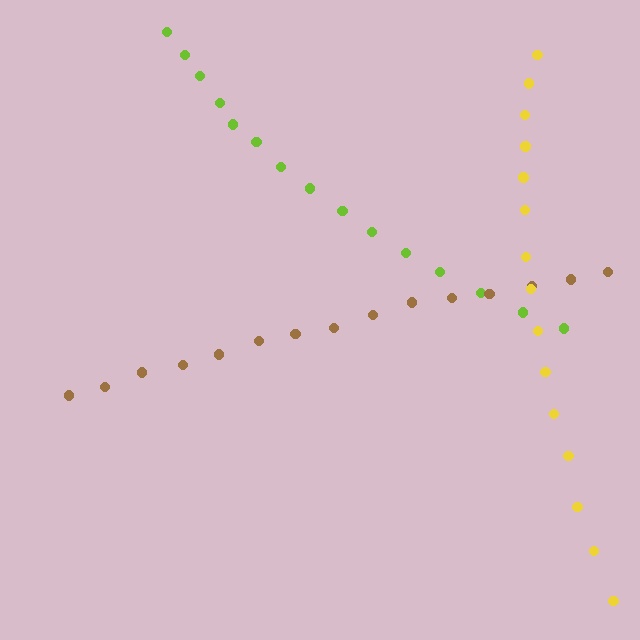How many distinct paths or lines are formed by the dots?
There are 3 distinct paths.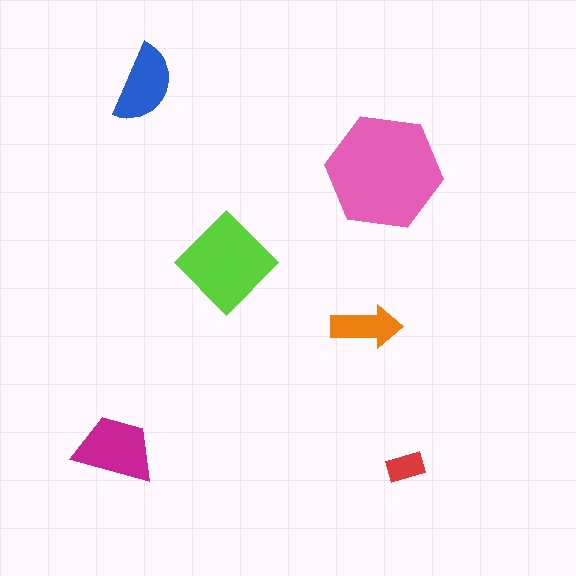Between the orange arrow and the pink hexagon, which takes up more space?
The pink hexagon.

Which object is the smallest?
The red rectangle.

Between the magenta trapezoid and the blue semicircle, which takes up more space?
The magenta trapezoid.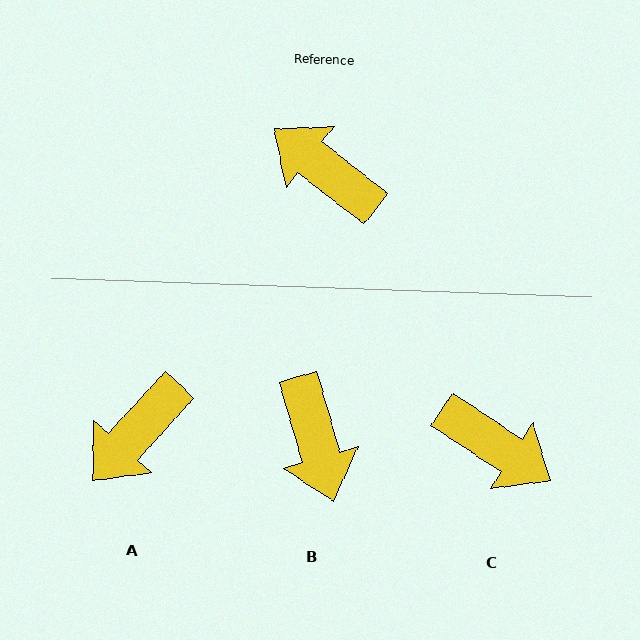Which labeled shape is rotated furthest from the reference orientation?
C, about 176 degrees away.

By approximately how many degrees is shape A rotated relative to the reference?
Approximately 86 degrees counter-clockwise.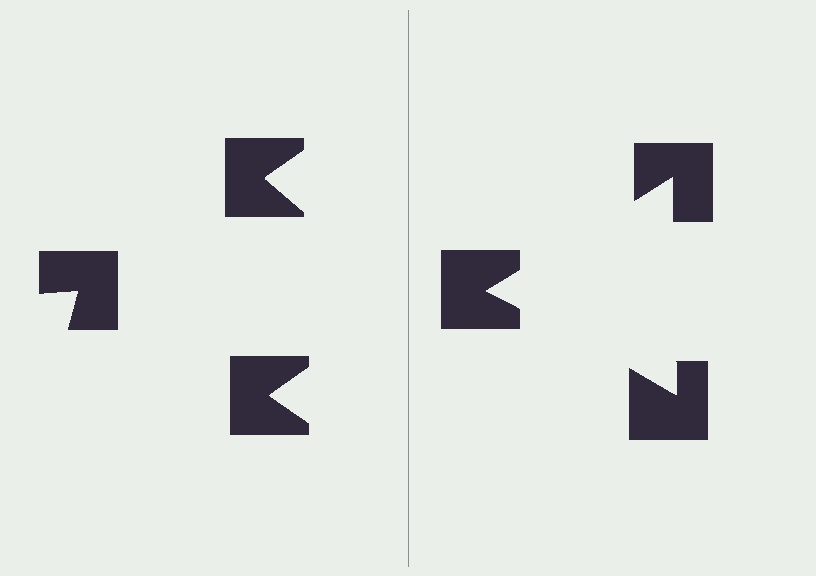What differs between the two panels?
The notched squares are positioned identically on both sides; only the wedge orientations differ. On the right they align to a triangle; on the left they are misaligned.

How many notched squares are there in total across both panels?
6 — 3 on each side.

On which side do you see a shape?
An illusory triangle appears on the right side. On the left side the wedge cuts are rotated, so no coherent shape forms.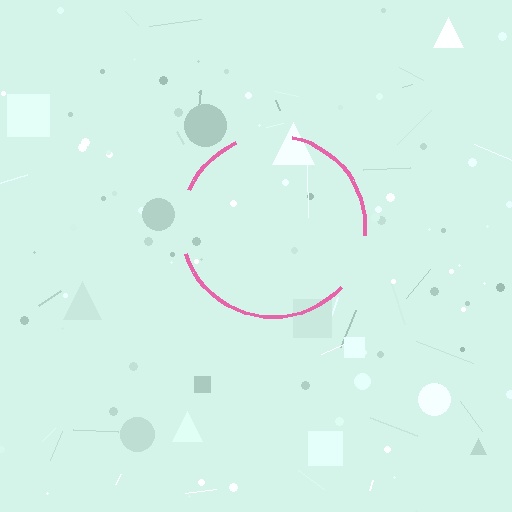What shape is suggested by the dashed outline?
The dashed outline suggests a circle.